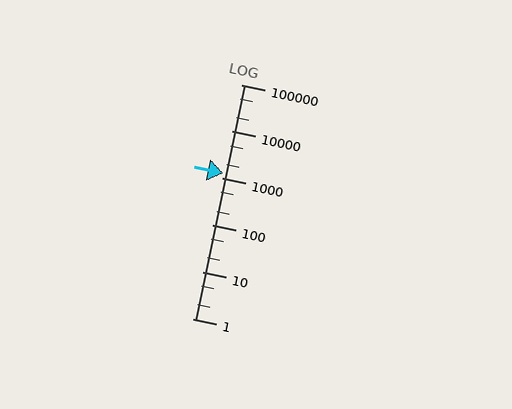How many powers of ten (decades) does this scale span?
The scale spans 5 decades, from 1 to 100000.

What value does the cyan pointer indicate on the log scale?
The pointer indicates approximately 1300.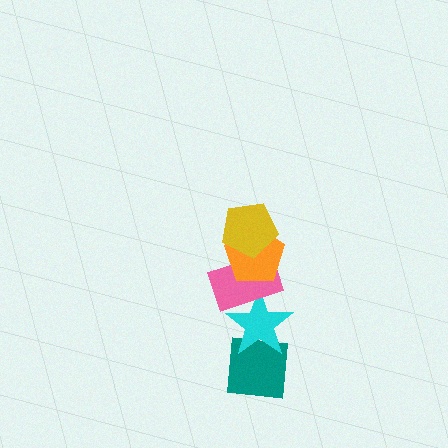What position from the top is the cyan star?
The cyan star is 4th from the top.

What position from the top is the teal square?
The teal square is 5th from the top.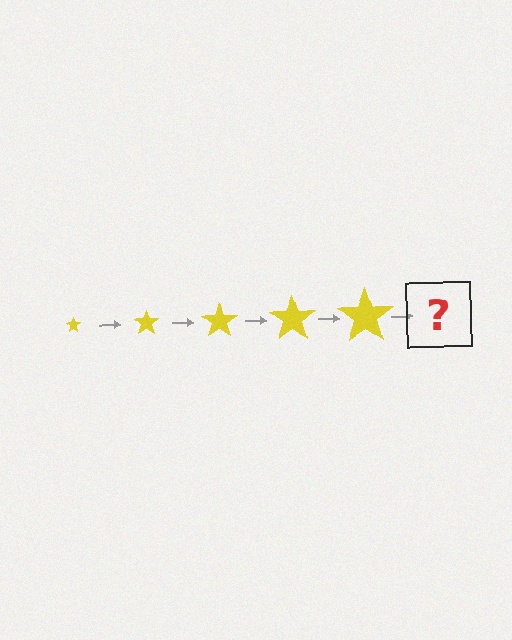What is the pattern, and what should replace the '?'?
The pattern is that the star gets progressively larger each step. The '?' should be a yellow star, larger than the previous one.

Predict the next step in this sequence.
The next step is a yellow star, larger than the previous one.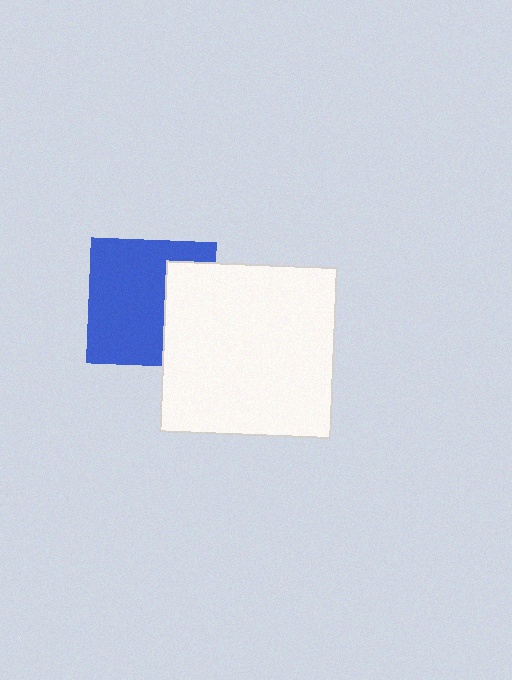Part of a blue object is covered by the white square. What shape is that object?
It is a square.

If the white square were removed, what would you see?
You would see the complete blue square.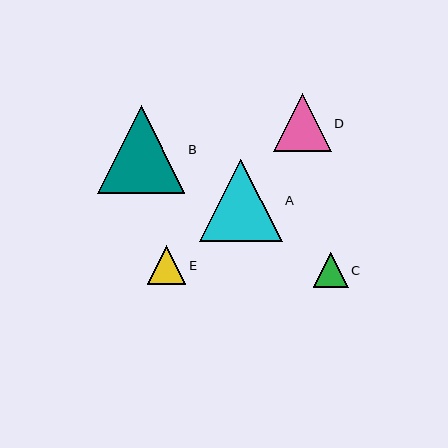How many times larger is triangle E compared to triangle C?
Triangle E is approximately 1.1 times the size of triangle C.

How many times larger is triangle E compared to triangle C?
Triangle E is approximately 1.1 times the size of triangle C.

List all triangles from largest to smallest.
From largest to smallest: B, A, D, E, C.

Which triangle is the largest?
Triangle B is the largest with a size of approximately 87 pixels.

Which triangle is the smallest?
Triangle C is the smallest with a size of approximately 35 pixels.